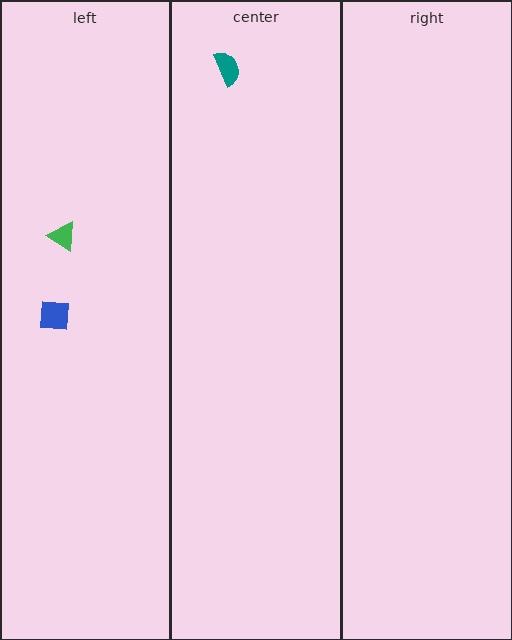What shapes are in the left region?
The green triangle, the blue square.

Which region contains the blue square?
The left region.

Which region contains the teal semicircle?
The center region.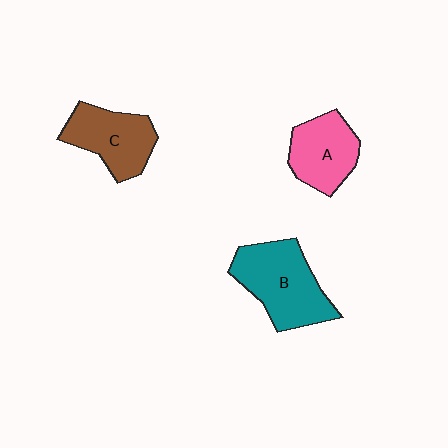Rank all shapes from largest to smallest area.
From largest to smallest: B (teal), C (brown), A (pink).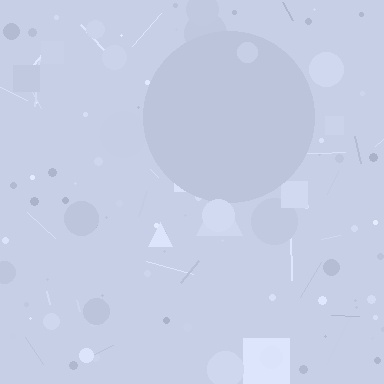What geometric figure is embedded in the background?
A circle is embedded in the background.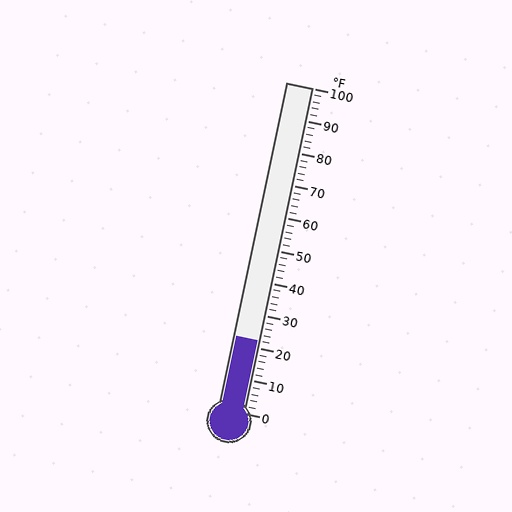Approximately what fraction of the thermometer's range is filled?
The thermometer is filled to approximately 20% of its range.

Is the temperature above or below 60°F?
The temperature is below 60°F.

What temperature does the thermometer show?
The thermometer shows approximately 22°F.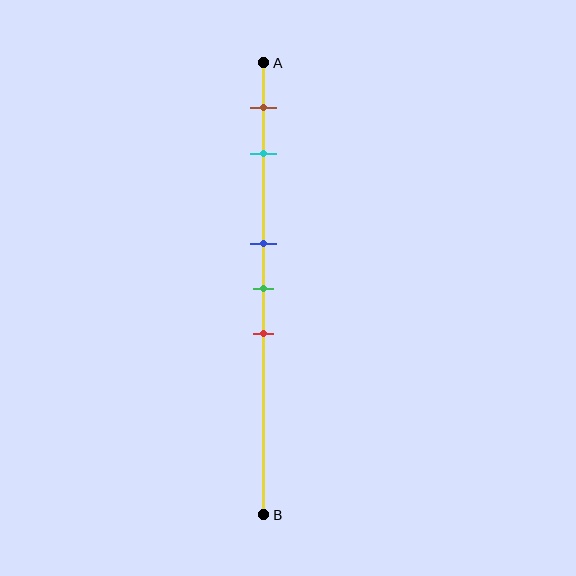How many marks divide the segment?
There are 5 marks dividing the segment.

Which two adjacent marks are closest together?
The blue and green marks are the closest adjacent pair.